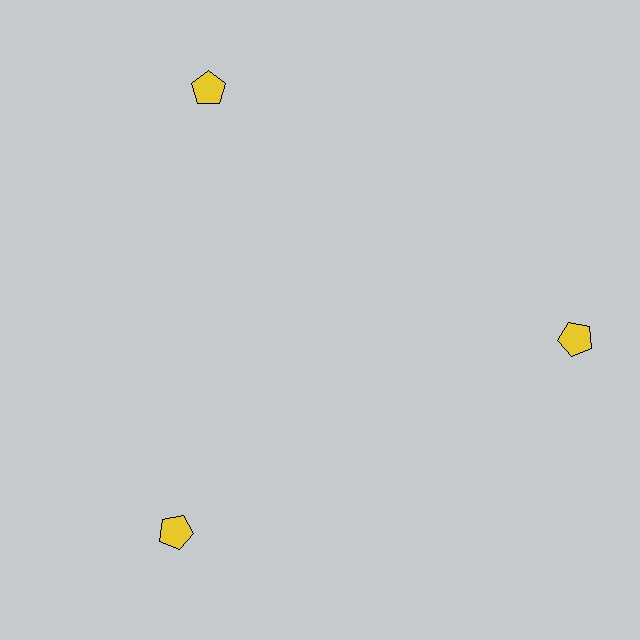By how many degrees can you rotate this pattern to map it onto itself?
The pattern maps onto itself every 120 degrees of rotation.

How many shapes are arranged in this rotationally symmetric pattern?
There are 3 shapes, arranged in 3 groups of 1.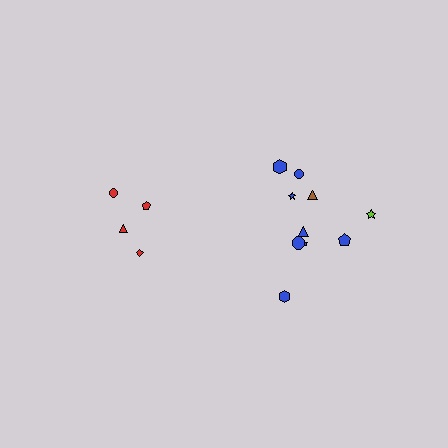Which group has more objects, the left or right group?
The right group.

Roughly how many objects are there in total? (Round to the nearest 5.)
Roughly 15 objects in total.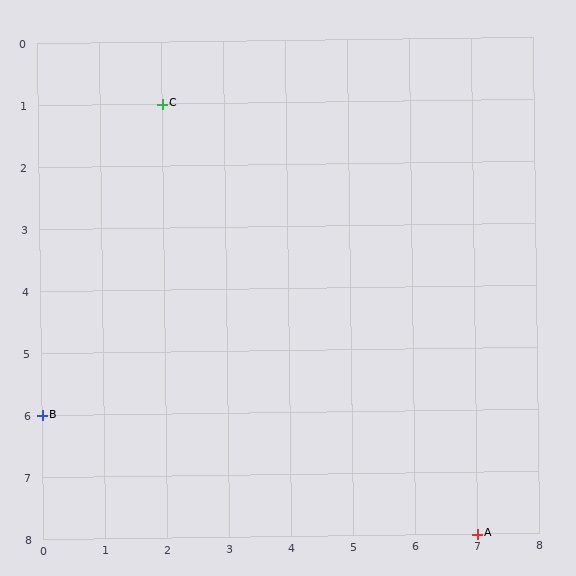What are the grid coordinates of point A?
Point A is at grid coordinates (7, 8).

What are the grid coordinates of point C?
Point C is at grid coordinates (2, 1).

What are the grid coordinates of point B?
Point B is at grid coordinates (0, 6).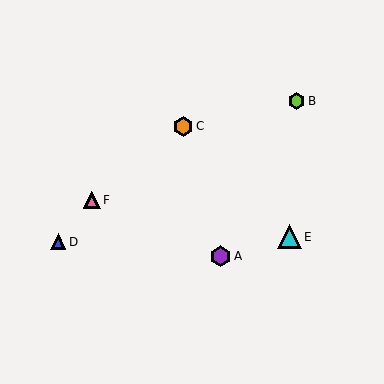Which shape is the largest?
The cyan triangle (labeled E) is the largest.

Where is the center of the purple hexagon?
The center of the purple hexagon is at (220, 256).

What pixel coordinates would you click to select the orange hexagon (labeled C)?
Click at (183, 126) to select the orange hexagon C.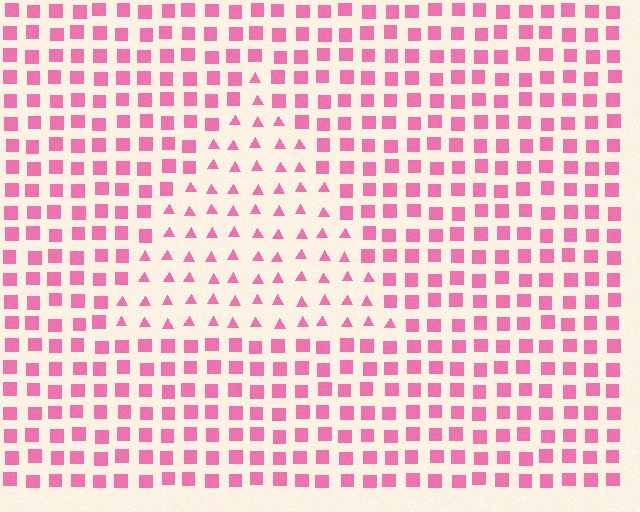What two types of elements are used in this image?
The image uses triangles inside the triangle region and squares outside it.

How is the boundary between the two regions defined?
The boundary is defined by a change in element shape: triangles inside vs. squares outside. All elements share the same color and spacing.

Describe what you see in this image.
The image is filled with small pink elements arranged in a uniform grid. A triangle-shaped region contains triangles, while the surrounding area contains squares. The boundary is defined purely by the change in element shape.